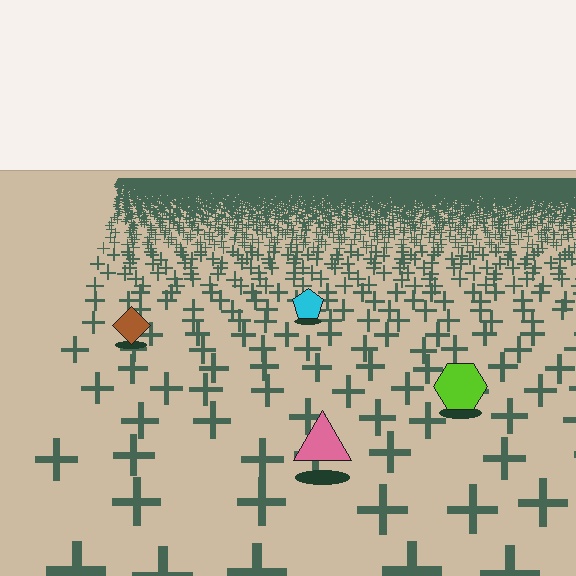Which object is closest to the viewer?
The pink triangle is closest. The texture marks near it are larger and more spread out.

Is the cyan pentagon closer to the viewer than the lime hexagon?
No. The lime hexagon is closer — you can tell from the texture gradient: the ground texture is coarser near it.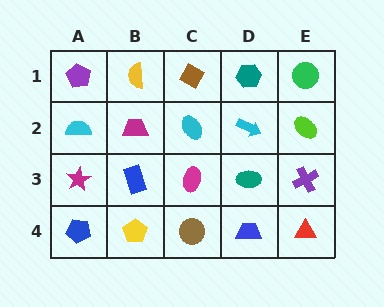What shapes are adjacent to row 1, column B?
A magenta trapezoid (row 2, column B), a purple pentagon (row 1, column A), a brown diamond (row 1, column C).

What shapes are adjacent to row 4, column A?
A magenta star (row 3, column A), a yellow pentagon (row 4, column B).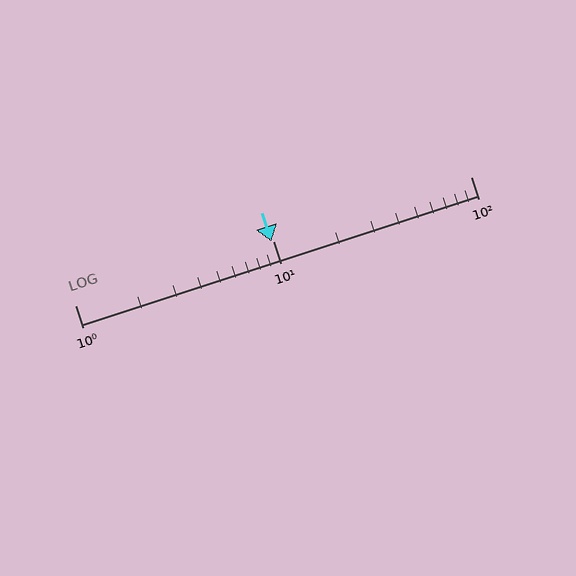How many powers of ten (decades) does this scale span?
The scale spans 2 decades, from 1 to 100.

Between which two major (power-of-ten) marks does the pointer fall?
The pointer is between 1 and 10.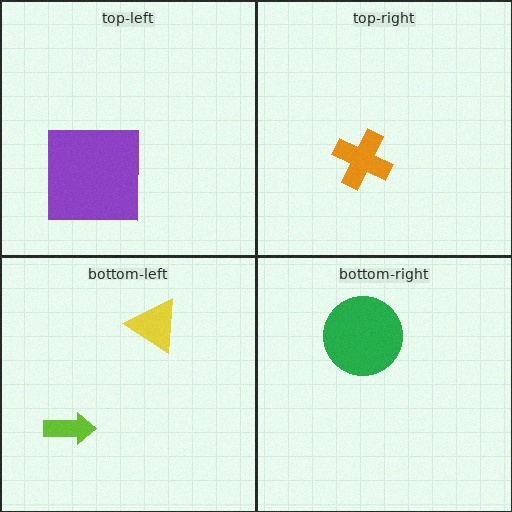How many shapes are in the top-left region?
1.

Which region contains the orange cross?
The top-right region.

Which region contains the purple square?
The top-left region.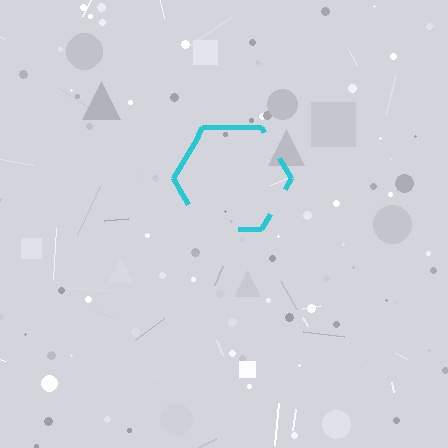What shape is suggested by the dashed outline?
The dashed outline suggests a hexagon.